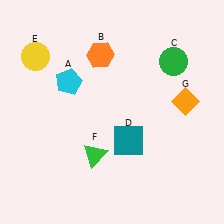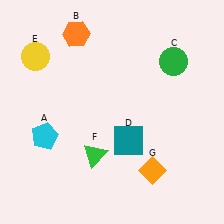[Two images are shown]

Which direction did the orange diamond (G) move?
The orange diamond (G) moved down.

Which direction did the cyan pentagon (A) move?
The cyan pentagon (A) moved down.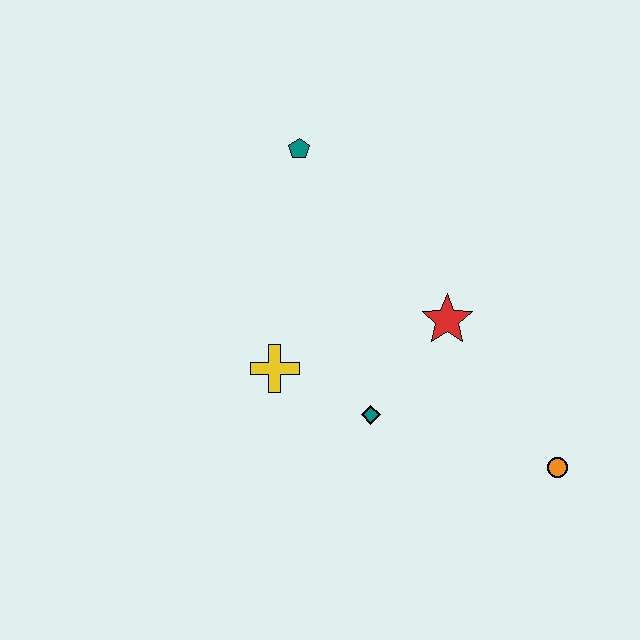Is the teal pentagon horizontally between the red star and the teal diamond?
No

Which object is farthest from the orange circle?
The teal pentagon is farthest from the orange circle.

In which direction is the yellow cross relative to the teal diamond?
The yellow cross is to the left of the teal diamond.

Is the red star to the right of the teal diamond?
Yes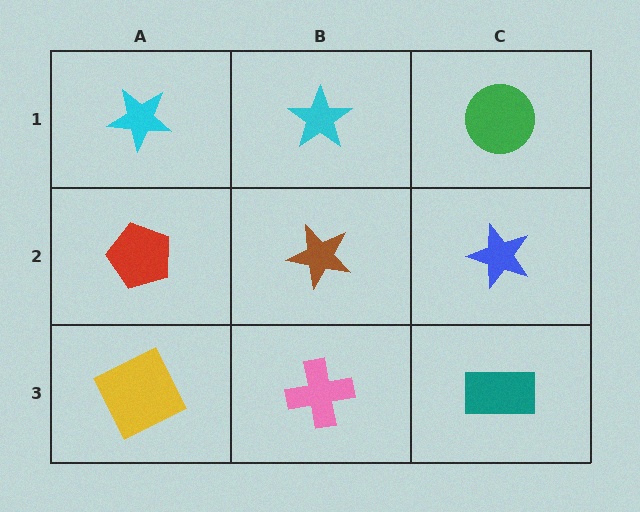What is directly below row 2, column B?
A pink cross.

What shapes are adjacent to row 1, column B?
A brown star (row 2, column B), a cyan star (row 1, column A), a green circle (row 1, column C).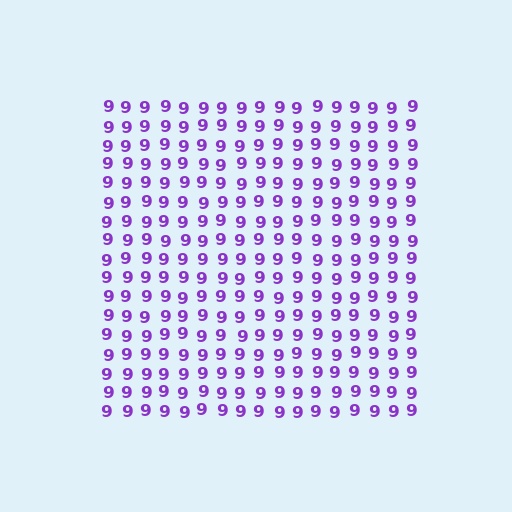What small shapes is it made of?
It is made of small digit 9's.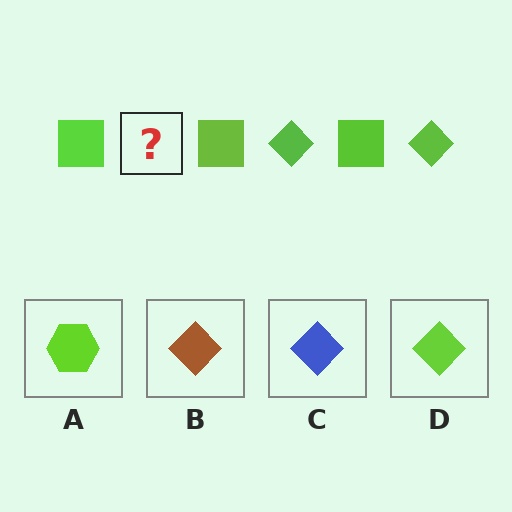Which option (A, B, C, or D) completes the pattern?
D.